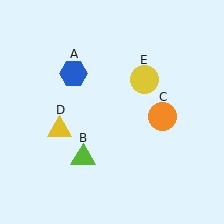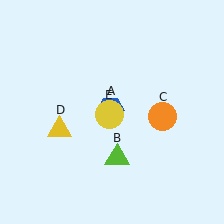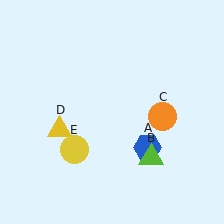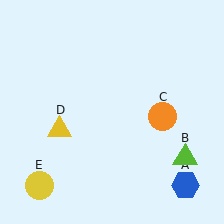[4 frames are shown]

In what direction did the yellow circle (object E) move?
The yellow circle (object E) moved down and to the left.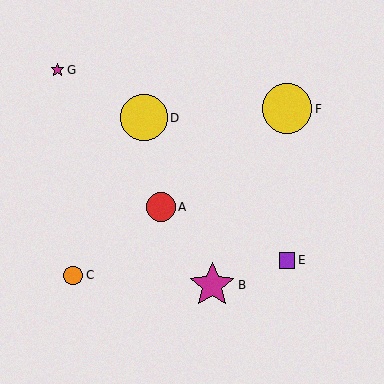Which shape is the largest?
The yellow circle (labeled F) is the largest.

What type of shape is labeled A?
Shape A is a red circle.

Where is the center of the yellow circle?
The center of the yellow circle is at (287, 109).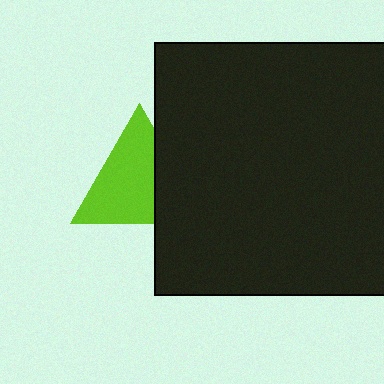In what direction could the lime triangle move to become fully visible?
The lime triangle could move left. That would shift it out from behind the black square entirely.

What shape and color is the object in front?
The object in front is a black square.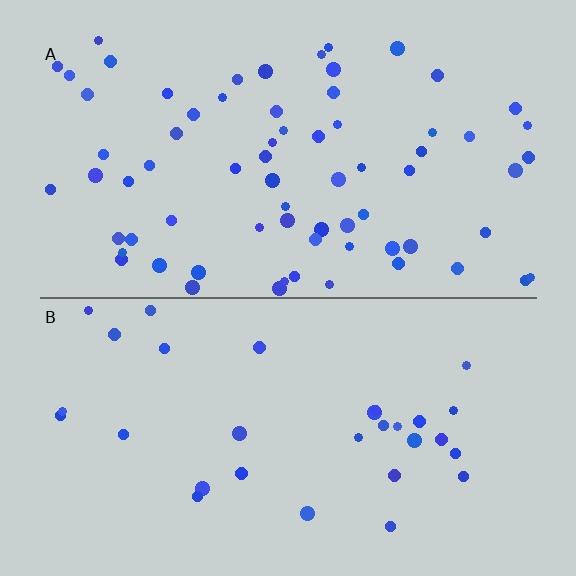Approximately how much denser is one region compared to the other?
Approximately 2.3× — region A over region B.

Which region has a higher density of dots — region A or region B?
A (the top).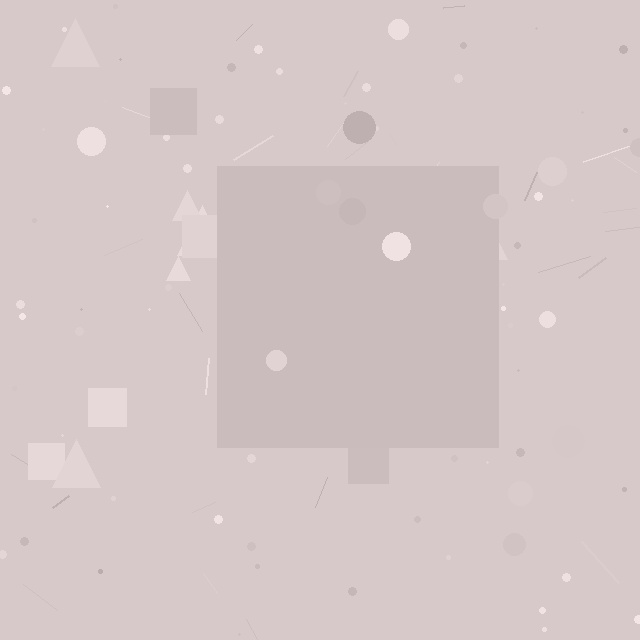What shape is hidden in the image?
A square is hidden in the image.